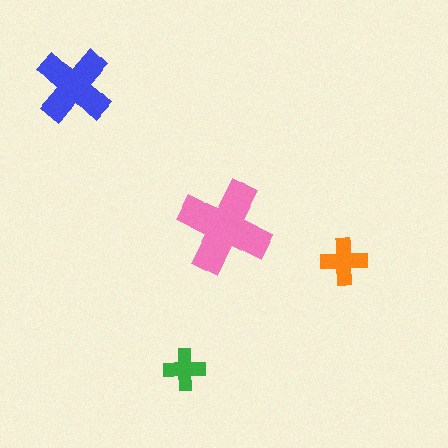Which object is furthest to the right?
The orange cross is rightmost.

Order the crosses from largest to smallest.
the pink one, the blue one, the orange one, the green one.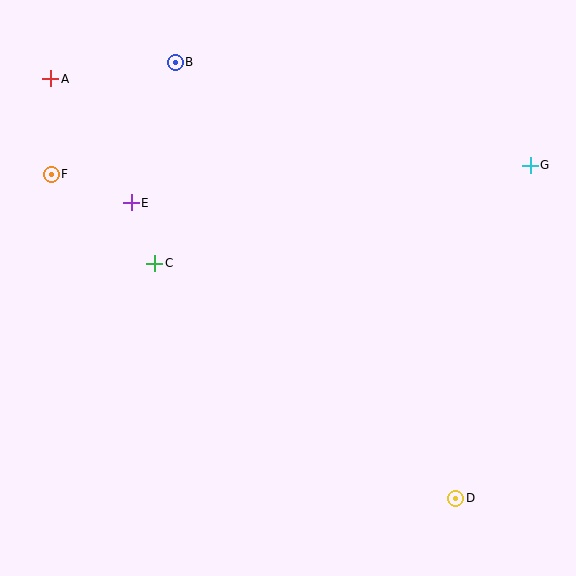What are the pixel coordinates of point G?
Point G is at (530, 165).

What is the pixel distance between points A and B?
The distance between A and B is 125 pixels.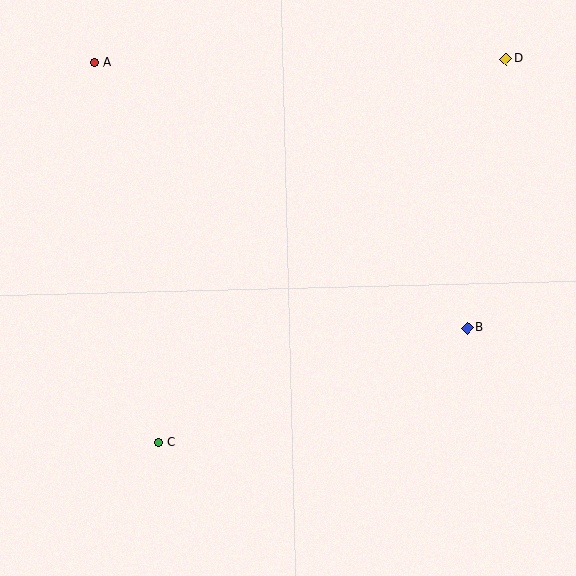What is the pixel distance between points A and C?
The distance between A and C is 385 pixels.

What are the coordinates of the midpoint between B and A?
The midpoint between B and A is at (281, 195).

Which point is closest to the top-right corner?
Point D is closest to the top-right corner.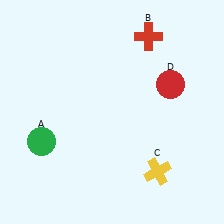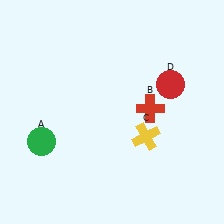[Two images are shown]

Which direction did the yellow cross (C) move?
The yellow cross (C) moved up.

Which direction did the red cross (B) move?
The red cross (B) moved down.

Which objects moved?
The objects that moved are: the red cross (B), the yellow cross (C).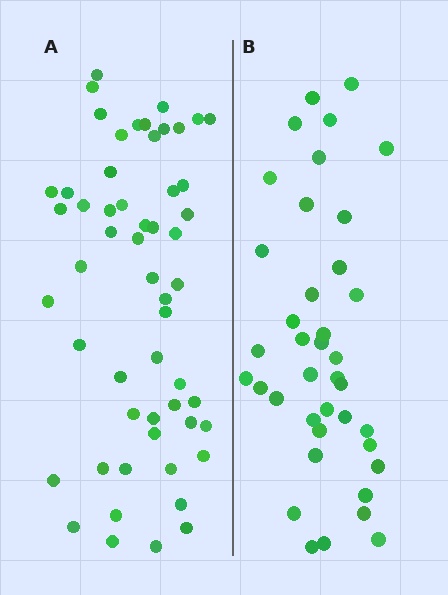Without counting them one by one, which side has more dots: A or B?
Region A (the left region) has more dots.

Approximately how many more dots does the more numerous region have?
Region A has approximately 15 more dots than region B.